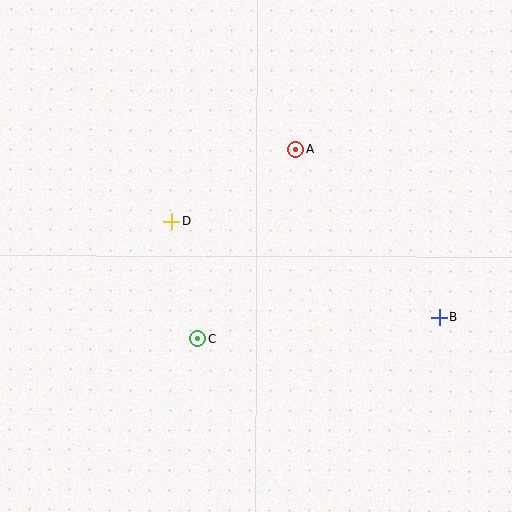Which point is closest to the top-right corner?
Point A is closest to the top-right corner.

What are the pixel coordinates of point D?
Point D is at (172, 221).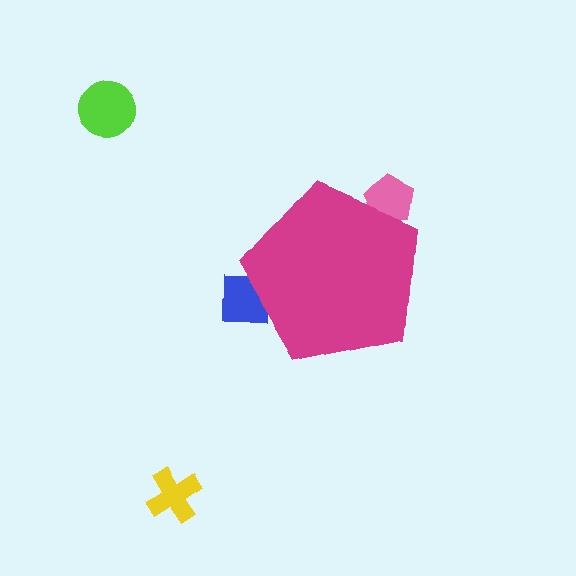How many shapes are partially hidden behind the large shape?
2 shapes are partially hidden.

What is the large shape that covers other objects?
A magenta pentagon.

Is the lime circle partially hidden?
No, the lime circle is fully visible.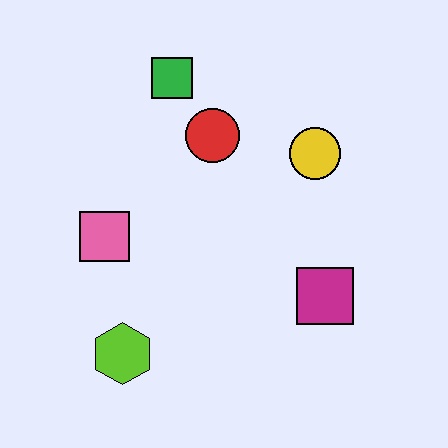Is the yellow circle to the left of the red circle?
No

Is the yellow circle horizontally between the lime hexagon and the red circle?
No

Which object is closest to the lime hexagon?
The pink square is closest to the lime hexagon.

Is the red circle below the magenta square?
No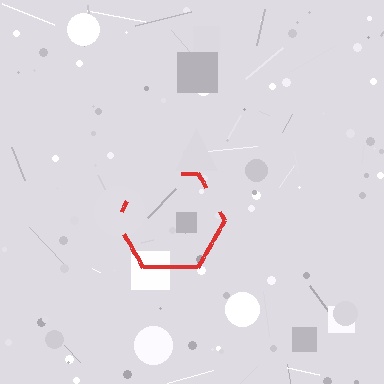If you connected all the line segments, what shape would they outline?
They would outline a hexagon.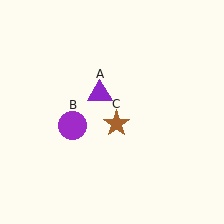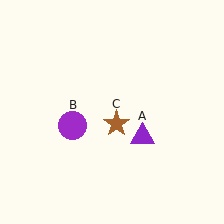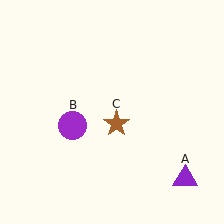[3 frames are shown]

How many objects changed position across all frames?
1 object changed position: purple triangle (object A).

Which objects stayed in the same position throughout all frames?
Purple circle (object B) and brown star (object C) remained stationary.